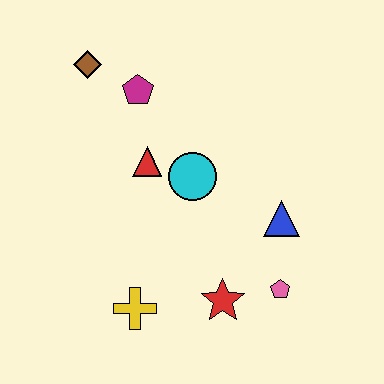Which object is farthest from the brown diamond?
The pink pentagon is farthest from the brown diamond.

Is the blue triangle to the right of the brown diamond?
Yes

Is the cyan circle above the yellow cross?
Yes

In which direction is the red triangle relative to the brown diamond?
The red triangle is below the brown diamond.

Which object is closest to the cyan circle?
The red triangle is closest to the cyan circle.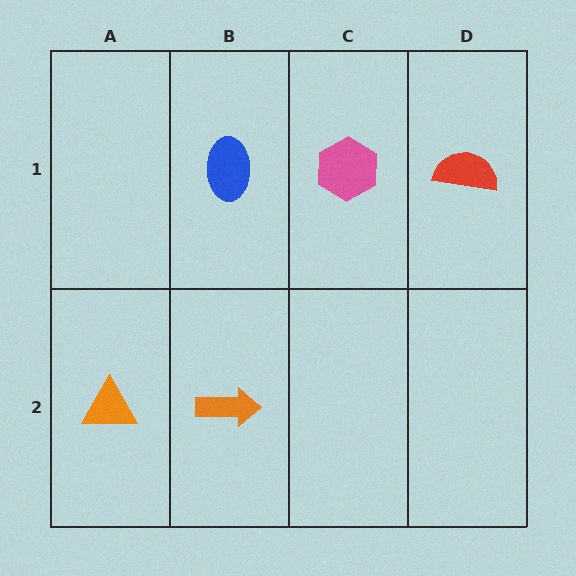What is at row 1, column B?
A blue ellipse.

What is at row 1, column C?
A pink hexagon.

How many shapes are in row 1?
3 shapes.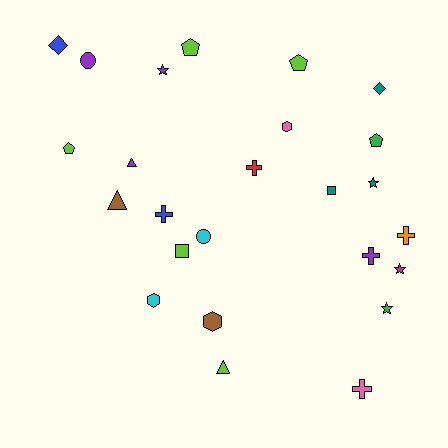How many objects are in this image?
There are 25 objects.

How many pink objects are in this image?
There are 2 pink objects.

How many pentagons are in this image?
There are 4 pentagons.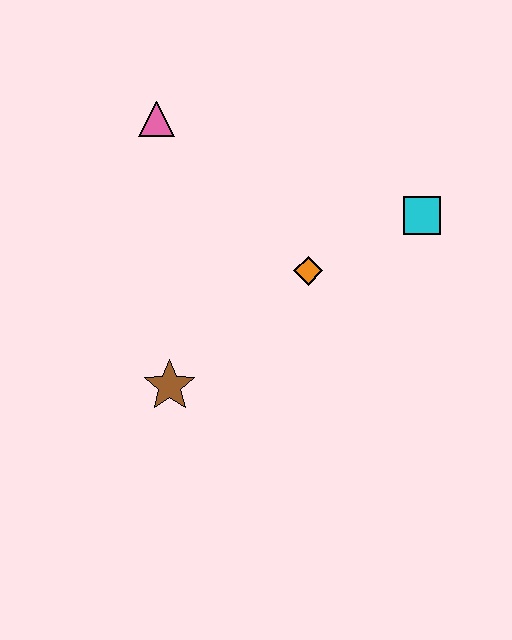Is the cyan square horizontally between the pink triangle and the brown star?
No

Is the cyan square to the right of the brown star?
Yes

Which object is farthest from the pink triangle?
The cyan square is farthest from the pink triangle.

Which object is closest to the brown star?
The orange diamond is closest to the brown star.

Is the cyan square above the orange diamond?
Yes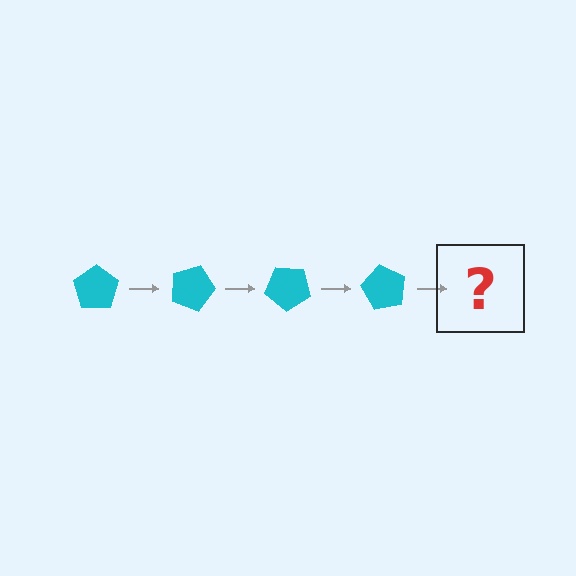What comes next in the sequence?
The next element should be a cyan pentagon rotated 80 degrees.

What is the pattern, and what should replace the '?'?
The pattern is that the pentagon rotates 20 degrees each step. The '?' should be a cyan pentagon rotated 80 degrees.